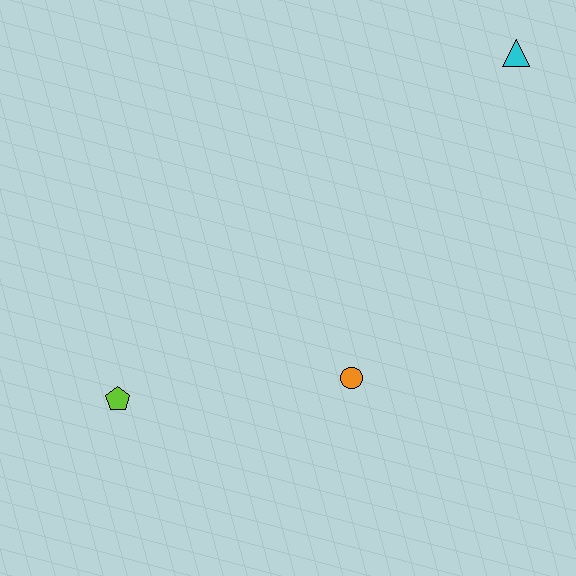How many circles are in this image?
There is 1 circle.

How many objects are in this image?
There are 3 objects.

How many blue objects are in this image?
There are no blue objects.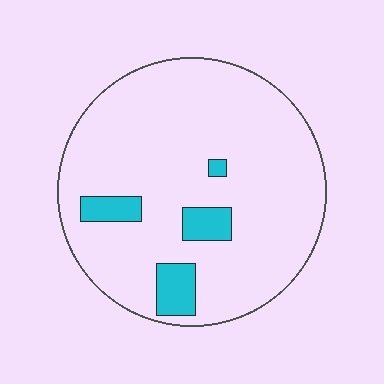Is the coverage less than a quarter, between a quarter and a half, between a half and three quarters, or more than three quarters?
Less than a quarter.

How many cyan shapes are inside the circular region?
4.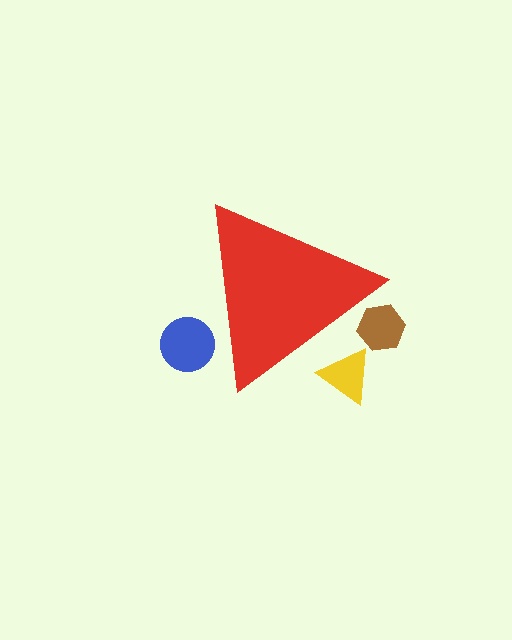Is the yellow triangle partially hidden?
Yes, the yellow triangle is partially hidden behind the red triangle.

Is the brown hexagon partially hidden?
Yes, the brown hexagon is partially hidden behind the red triangle.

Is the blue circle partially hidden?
Yes, the blue circle is partially hidden behind the red triangle.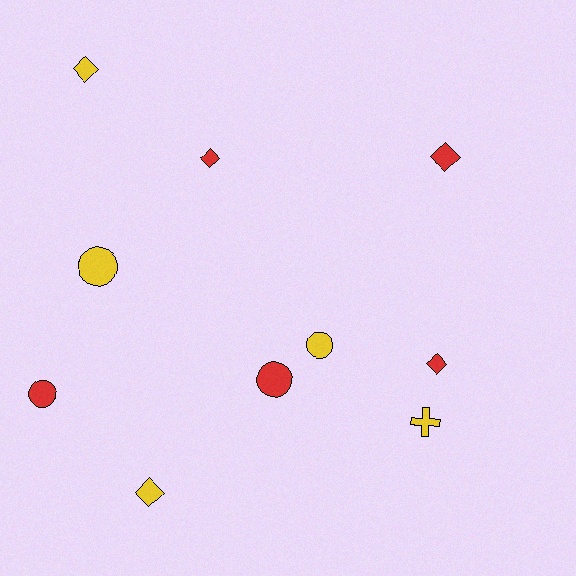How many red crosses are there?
There are no red crosses.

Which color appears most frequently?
Yellow, with 5 objects.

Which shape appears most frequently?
Diamond, with 5 objects.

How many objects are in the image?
There are 10 objects.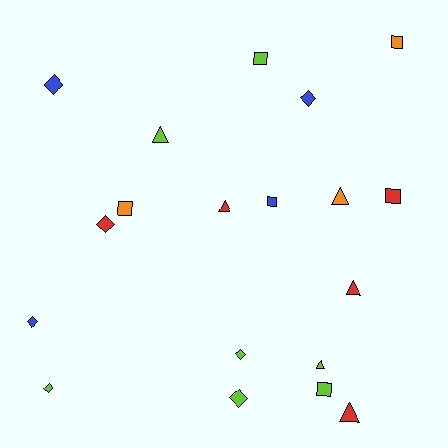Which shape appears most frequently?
Diamond, with 7 objects.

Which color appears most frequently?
Lime, with 7 objects.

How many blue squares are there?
There is 1 blue square.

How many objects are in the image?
There are 19 objects.